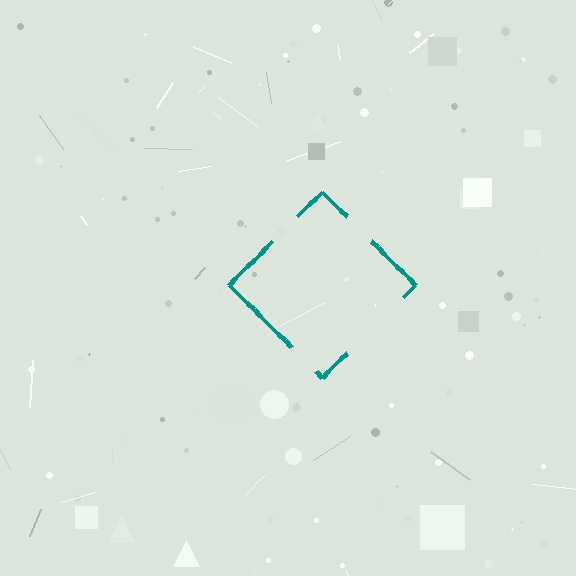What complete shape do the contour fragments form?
The contour fragments form a diamond.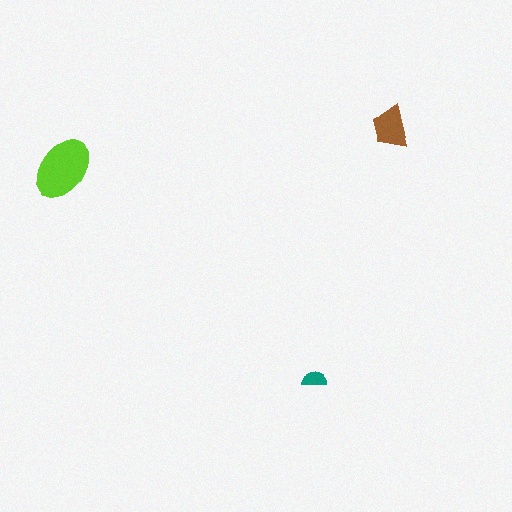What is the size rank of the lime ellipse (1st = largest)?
1st.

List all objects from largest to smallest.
The lime ellipse, the brown trapezoid, the teal semicircle.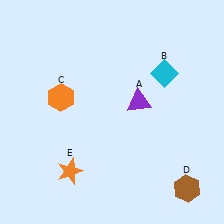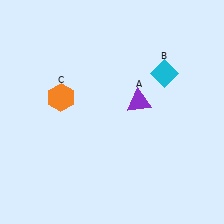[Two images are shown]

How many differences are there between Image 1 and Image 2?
There are 2 differences between the two images.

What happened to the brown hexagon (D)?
The brown hexagon (D) was removed in Image 2. It was in the bottom-right area of Image 1.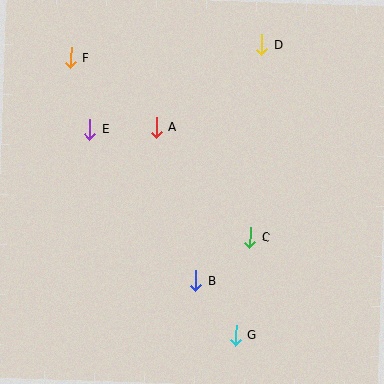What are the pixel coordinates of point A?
Point A is at (156, 127).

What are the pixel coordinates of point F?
Point F is at (70, 57).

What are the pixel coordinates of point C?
Point C is at (250, 237).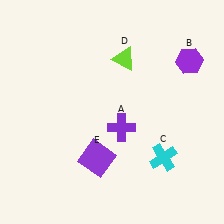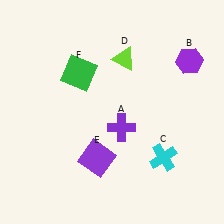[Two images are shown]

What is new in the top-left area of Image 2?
A green square (F) was added in the top-left area of Image 2.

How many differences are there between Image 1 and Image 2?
There is 1 difference between the two images.